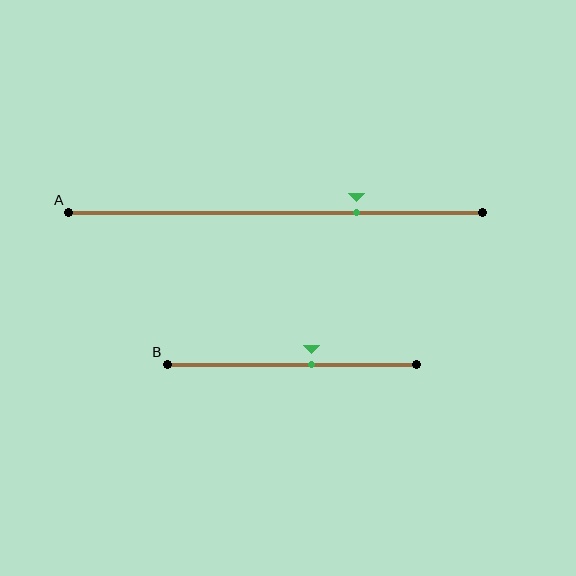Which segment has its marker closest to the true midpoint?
Segment B has its marker closest to the true midpoint.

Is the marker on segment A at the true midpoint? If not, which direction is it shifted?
No, the marker on segment A is shifted to the right by about 20% of the segment length.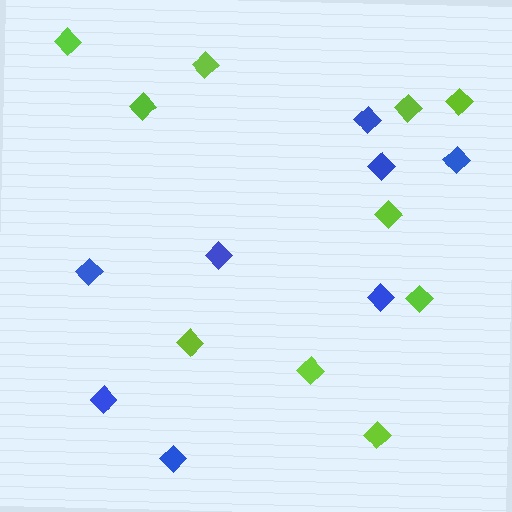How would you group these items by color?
There are 2 groups: one group of lime diamonds (10) and one group of blue diamonds (8).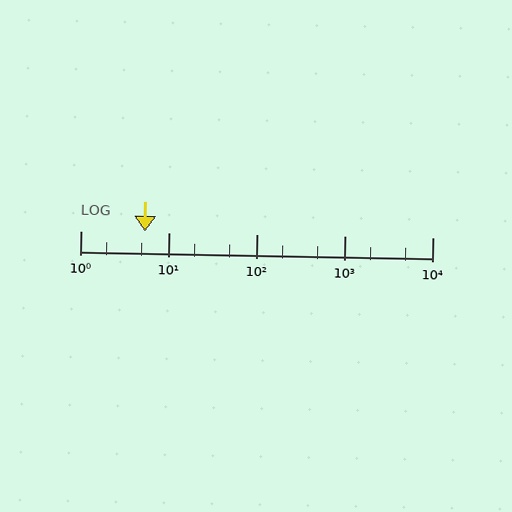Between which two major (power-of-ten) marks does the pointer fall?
The pointer is between 1 and 10.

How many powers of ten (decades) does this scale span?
The scale spans 4 decades, from 1 to 10000.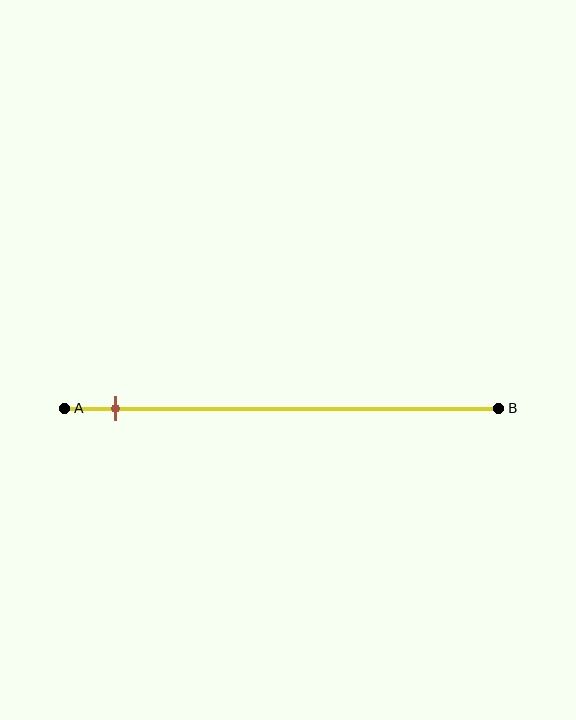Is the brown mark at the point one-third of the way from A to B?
No, the mark is at about 10% from A, not at the 33% one-third point.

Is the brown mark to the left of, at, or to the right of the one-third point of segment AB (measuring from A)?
The brown mark is to the left of the one-third point of segment AB.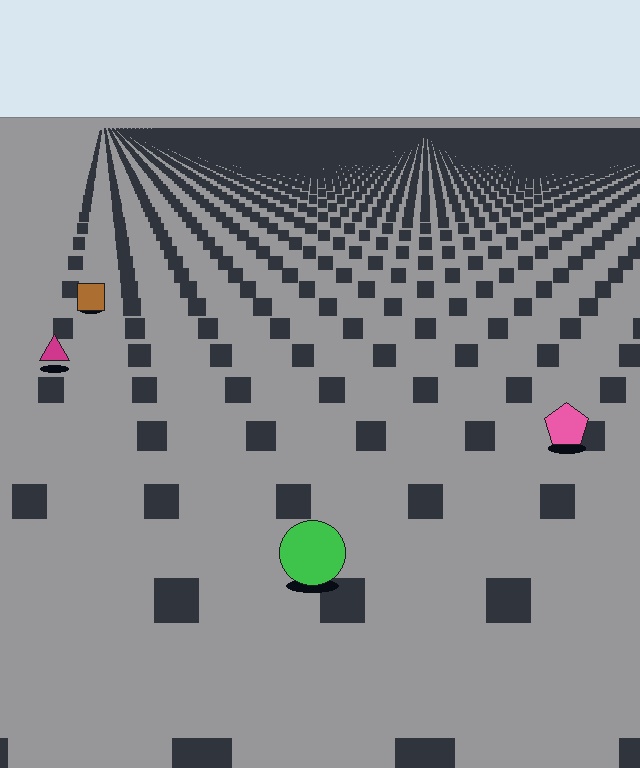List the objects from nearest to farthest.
From nearest to farthest: the green circle, the pink pentagon, the magenta triangle, the brown square.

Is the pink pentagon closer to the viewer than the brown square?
Yes. The pink pentagon is closer — you can tell from the texture gradient: the ground texture is coarser near it.